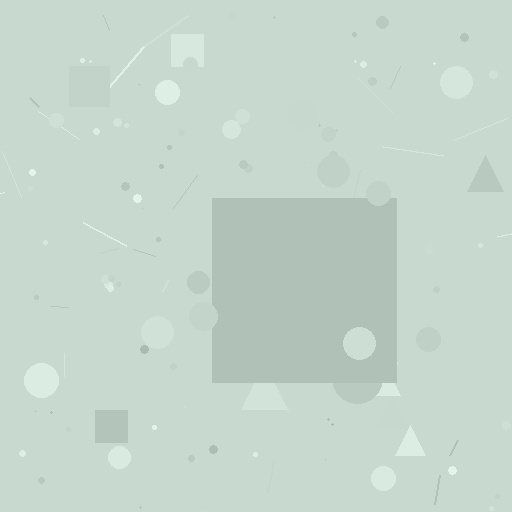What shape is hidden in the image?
A square is hidden in the image.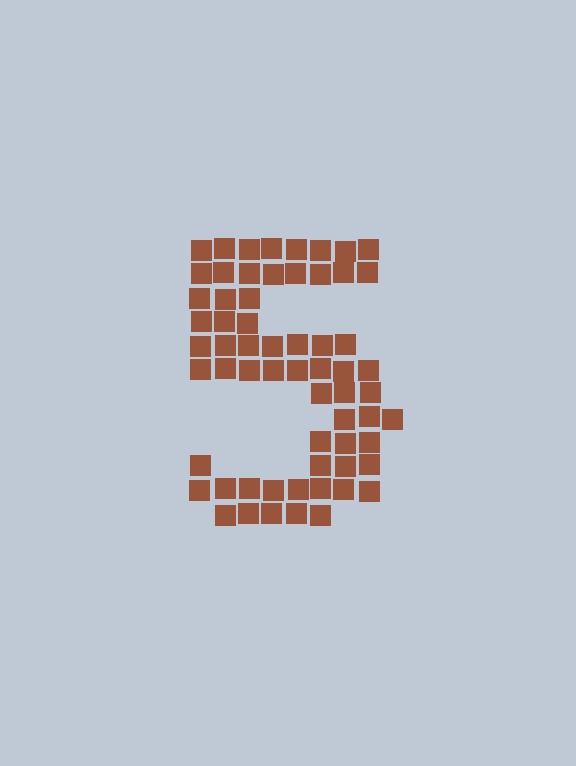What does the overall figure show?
The overall figure shows the digit 5.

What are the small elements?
The small elements are squares.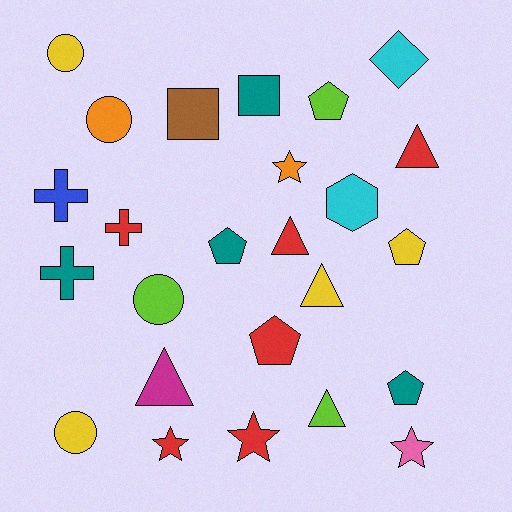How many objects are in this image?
There are 25 objects.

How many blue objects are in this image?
There is 1 blue object.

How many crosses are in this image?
There are 3 crosses.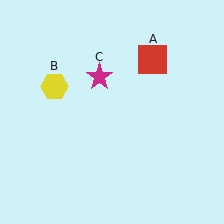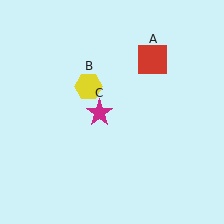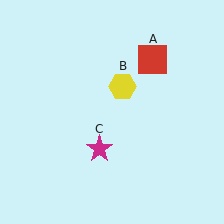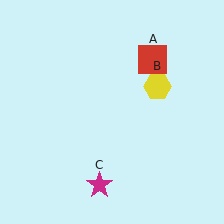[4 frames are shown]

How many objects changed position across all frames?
2 objects changed position: yellow hexagon (object B), magenta star (object C).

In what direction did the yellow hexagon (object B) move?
The yellow hexagon (object B) moved right.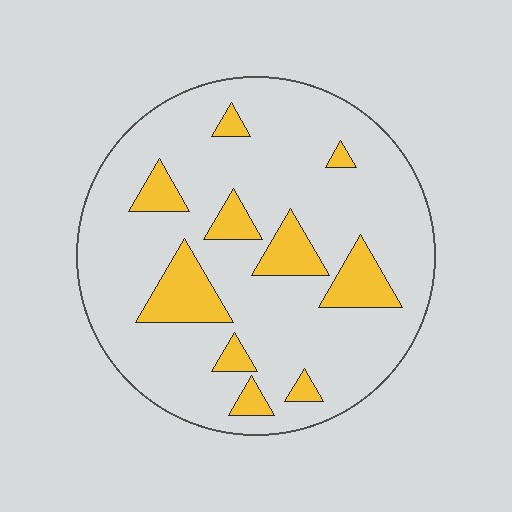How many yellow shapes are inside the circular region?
10.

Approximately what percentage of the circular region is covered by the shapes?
Approximately 15%.